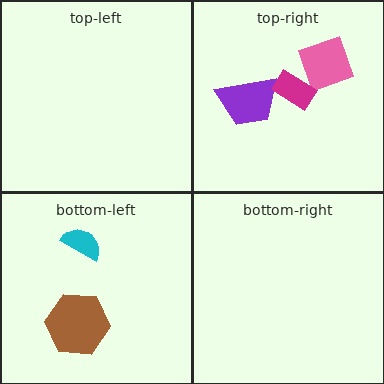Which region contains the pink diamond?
The top-right region.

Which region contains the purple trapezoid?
The top-right region.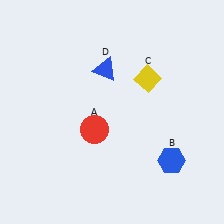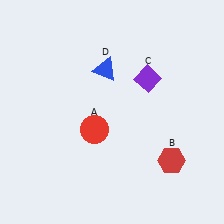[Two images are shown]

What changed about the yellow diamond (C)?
In Image 1, C is yellow. In Image 2, it changed to purple.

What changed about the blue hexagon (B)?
In Image 1, B is blue. In Image 2, it changed to red.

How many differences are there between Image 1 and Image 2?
There are 2 differences between the two images.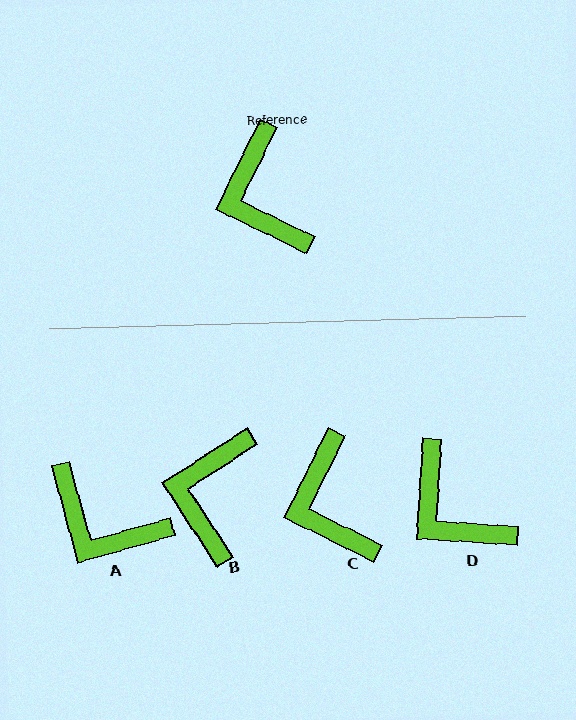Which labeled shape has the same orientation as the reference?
C.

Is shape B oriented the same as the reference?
No, it is off by about 31 degrees.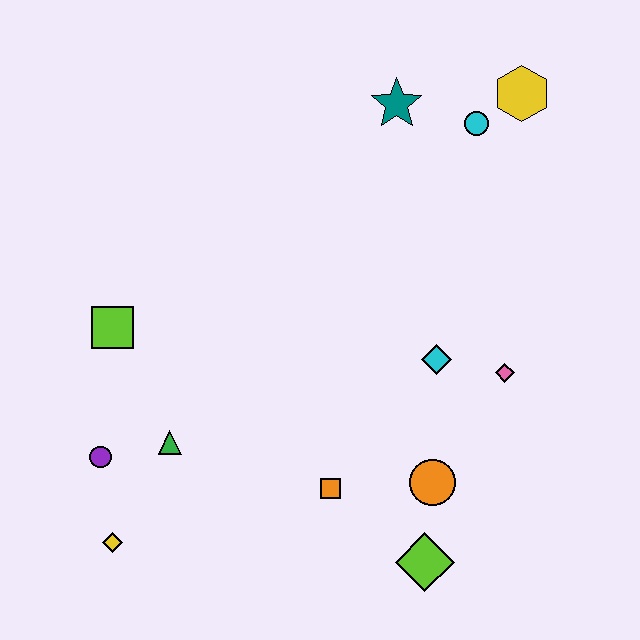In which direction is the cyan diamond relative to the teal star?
The cyan diamond is below the teal star.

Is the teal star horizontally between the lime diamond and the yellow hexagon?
No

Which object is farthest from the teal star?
The yellow diamond is farthest from the teal star.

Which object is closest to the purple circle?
The green triangle is closest to the purple circle.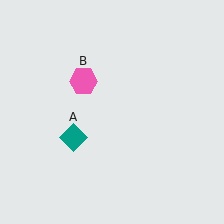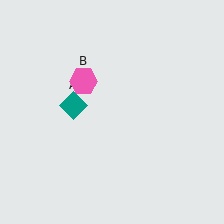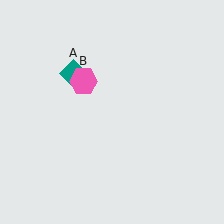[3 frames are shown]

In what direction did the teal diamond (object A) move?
The teal diamond (object A) moved up.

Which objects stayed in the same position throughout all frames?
Pink hexagon (object B) remained stationary.